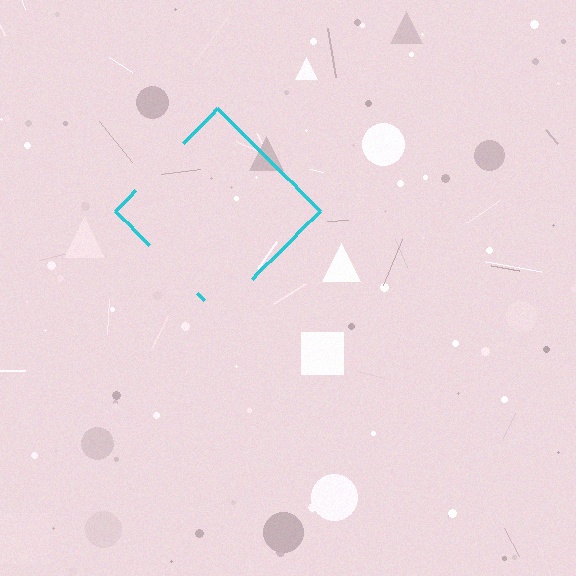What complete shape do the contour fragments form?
The contour fragments form a diamond.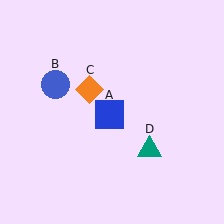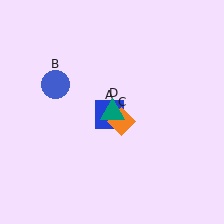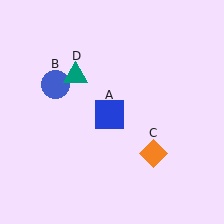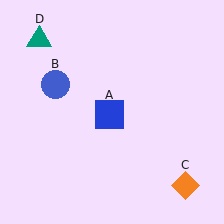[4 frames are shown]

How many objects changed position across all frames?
2 objects changed position: orange diamond (object C), teal triangle (object D).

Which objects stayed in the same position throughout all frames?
Blue square (object A) and blue circle (object B) remained stationary.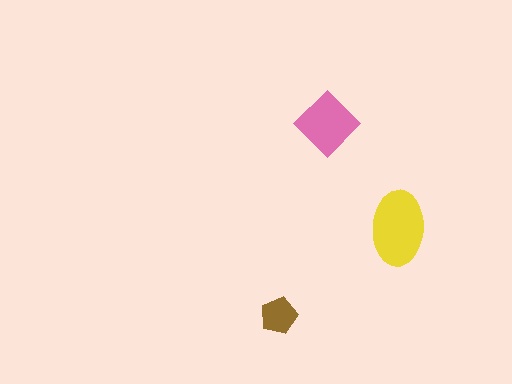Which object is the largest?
The yellow ellipse.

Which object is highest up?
The pink diamond is topmost.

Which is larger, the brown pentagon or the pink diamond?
The pink diamond.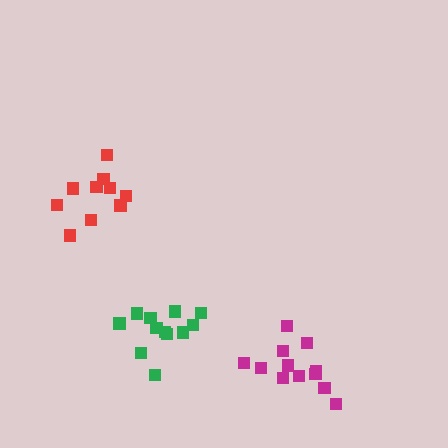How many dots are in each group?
Group 1: 12 dots, Group 2: 12 dots, Group 3: 10 dots (34 total).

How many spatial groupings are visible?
There are 3 spatial groupings.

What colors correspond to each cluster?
The clusters are colored: green, magenta, red.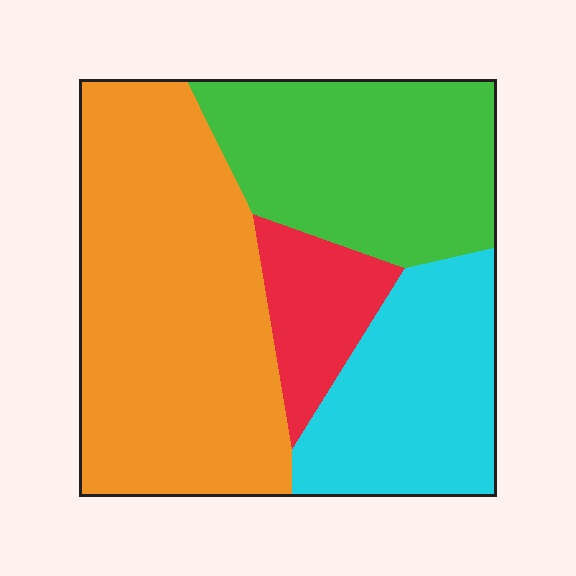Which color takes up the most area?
Orange, at roughly 45%.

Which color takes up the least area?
Red, at roughly 10%.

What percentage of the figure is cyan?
Cyan covers roughly 20% of the figure.